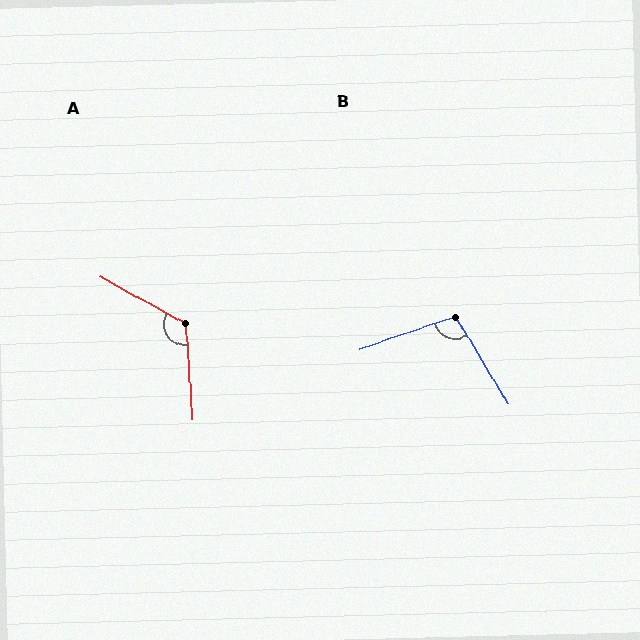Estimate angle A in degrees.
Approximately 123 degrees.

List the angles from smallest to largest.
B (102°), A (123°).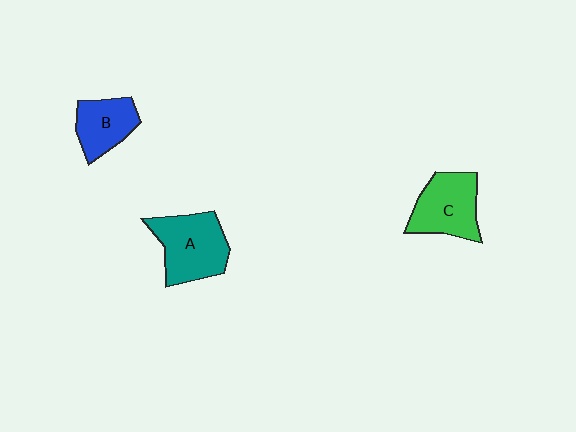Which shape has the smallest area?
Shape B (blue).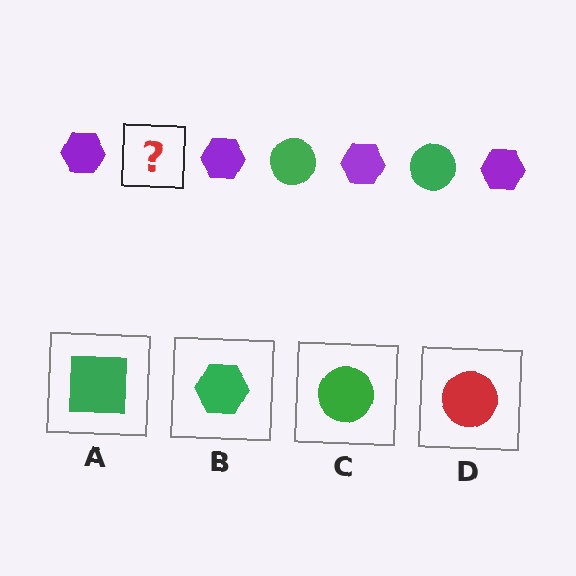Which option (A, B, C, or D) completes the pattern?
C.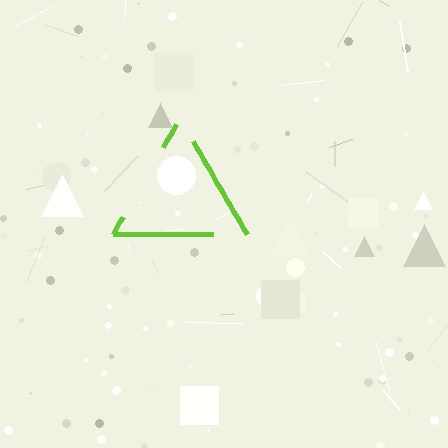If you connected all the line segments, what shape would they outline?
They would outline a triangle.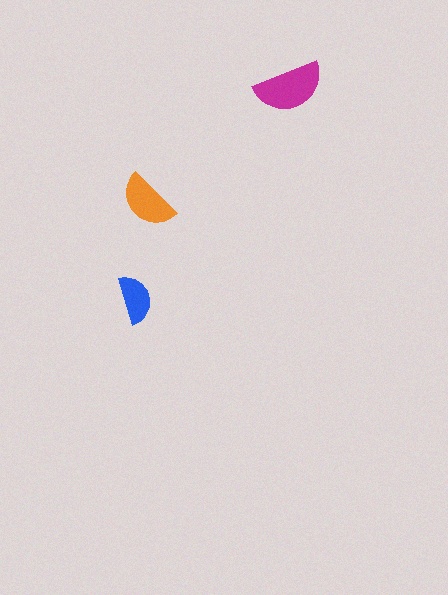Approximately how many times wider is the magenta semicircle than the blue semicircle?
About 1.5 times wider.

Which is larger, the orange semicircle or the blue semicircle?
The orange one.